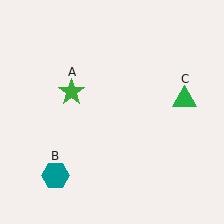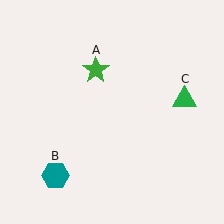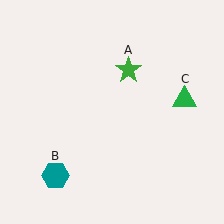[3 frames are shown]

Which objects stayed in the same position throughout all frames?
Teal hexagon (object B) and green triangle (object C) remained stationary.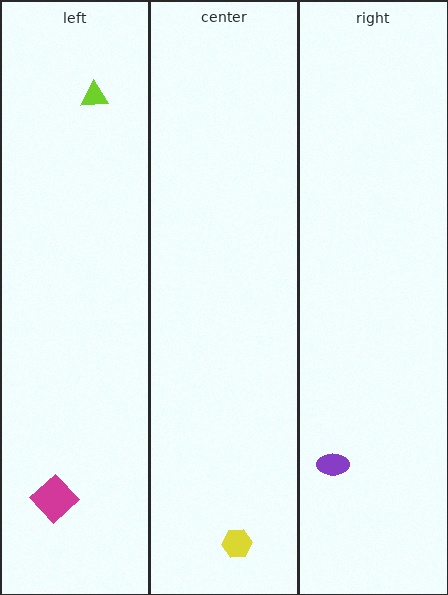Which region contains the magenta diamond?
The left region.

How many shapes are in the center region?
1.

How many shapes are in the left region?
2.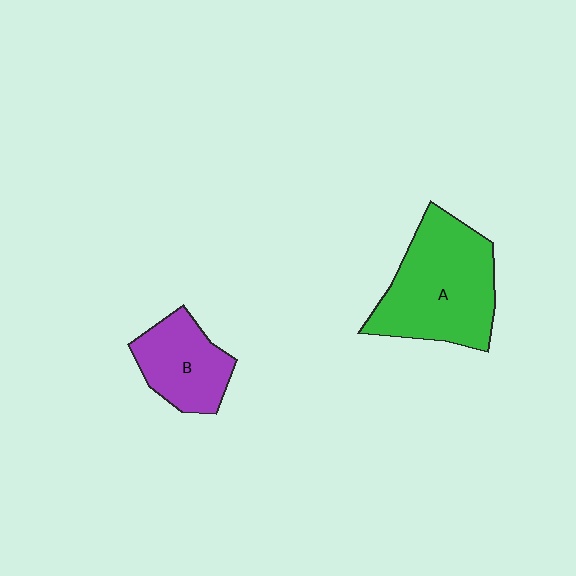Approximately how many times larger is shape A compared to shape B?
Approximately 1.8 times.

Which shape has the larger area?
Shape A (green).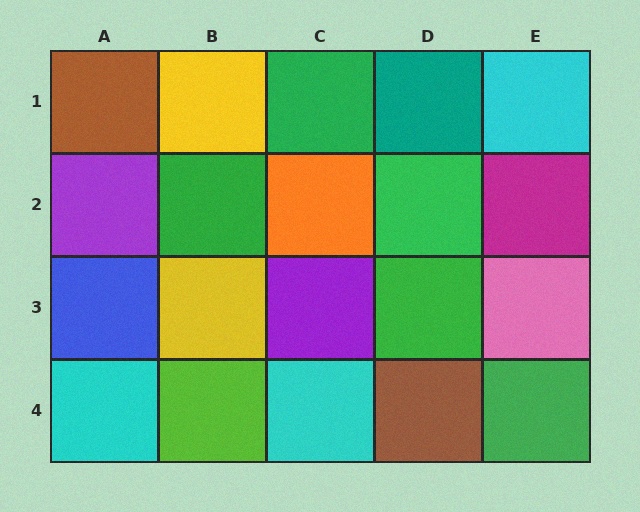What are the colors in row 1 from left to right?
Brown, yellow, green, teal, cyan.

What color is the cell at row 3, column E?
Pink.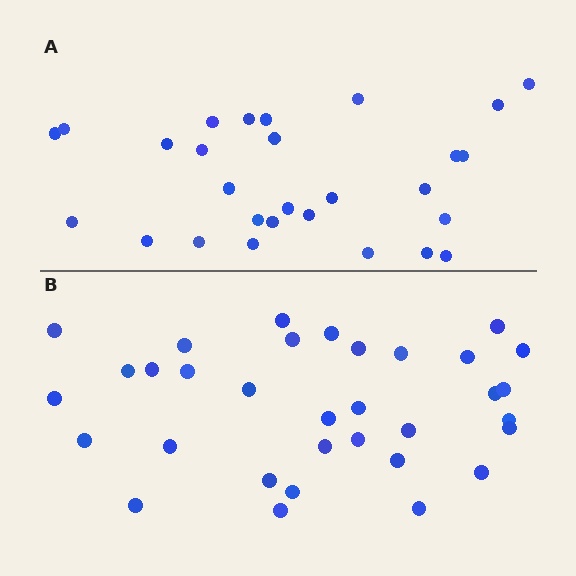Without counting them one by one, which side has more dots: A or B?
Region B (the bottom region) has more dots.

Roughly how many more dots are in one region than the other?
Region B has about 5 more dots than region A.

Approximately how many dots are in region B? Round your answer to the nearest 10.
About 30 dots. (The exact count is 33, which rounds to 30.)